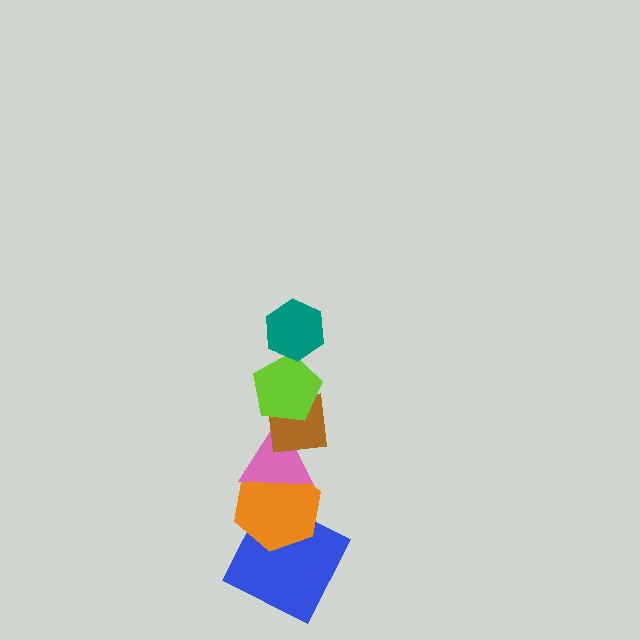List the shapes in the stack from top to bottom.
From top to bottom: the teal hexagon, the lime pentagon, the brown square, the pink triangle, the orange hexagon, the blue square.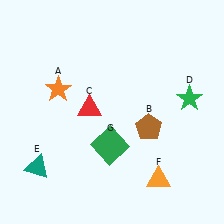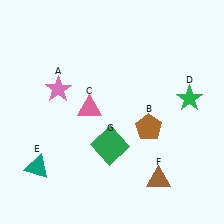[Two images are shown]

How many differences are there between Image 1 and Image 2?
There are 3 differences between the two images.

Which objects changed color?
A changed from orange to pink. C changed from red to pink. F changed from orange to brown.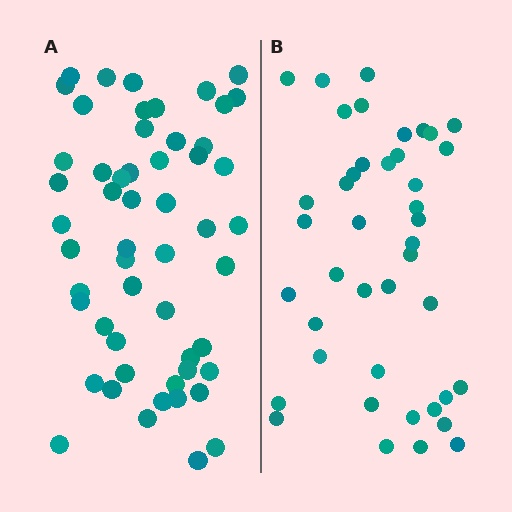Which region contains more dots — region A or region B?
Region A (the left region) has more dots.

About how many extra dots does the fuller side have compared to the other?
Region A has roughly 12 or so more dots than region B.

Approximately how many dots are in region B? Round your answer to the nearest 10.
About 40 dots. (The exact count is 42, which rounds to 40.)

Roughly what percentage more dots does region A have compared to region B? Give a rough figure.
About 30% more.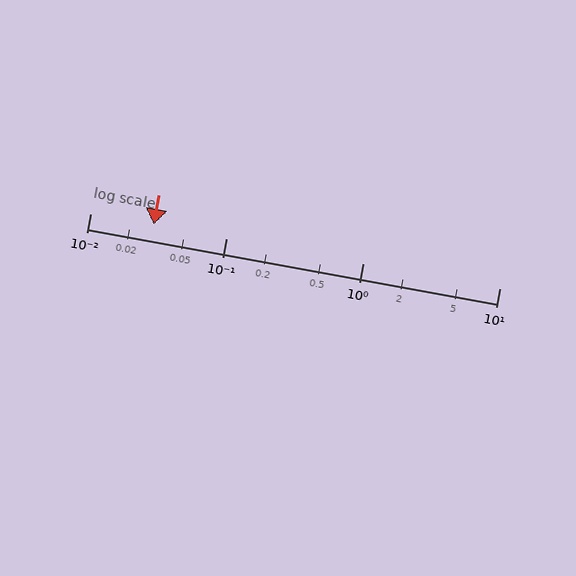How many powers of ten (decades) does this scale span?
The scale spans 3 decades, from 0.01 to 10.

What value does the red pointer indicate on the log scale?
The pointer indicates approximately 0.029.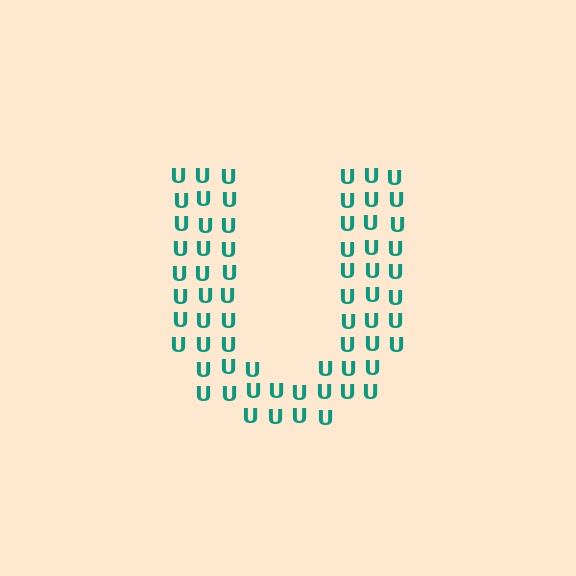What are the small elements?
The small elements are letter U's.